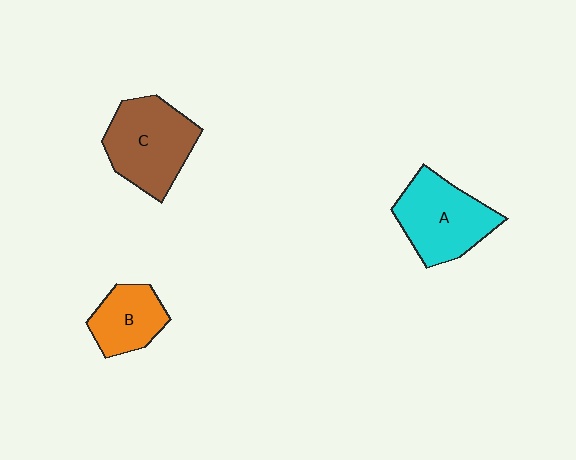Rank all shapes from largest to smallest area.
From largest to smallest: C (brown), A (cyan), B (orange).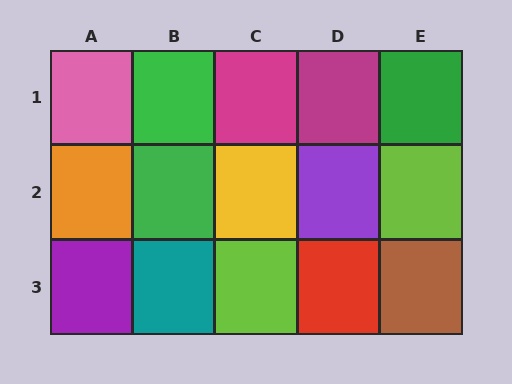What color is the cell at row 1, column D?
Magenta.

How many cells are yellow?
1 cell is yellow.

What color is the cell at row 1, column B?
Green.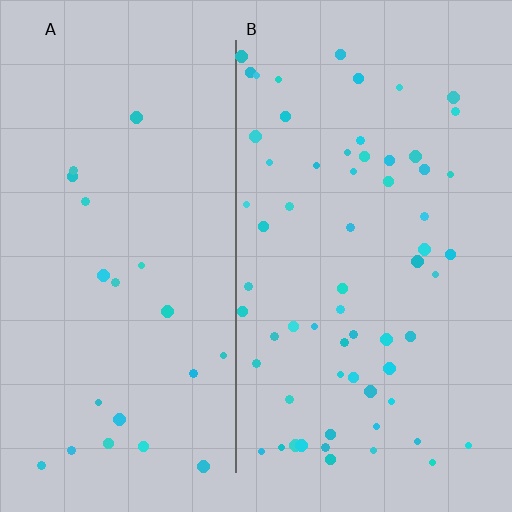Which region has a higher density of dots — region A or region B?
B (the right).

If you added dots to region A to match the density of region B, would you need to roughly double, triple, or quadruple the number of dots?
Approximately triple.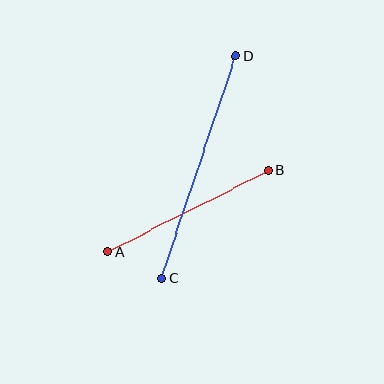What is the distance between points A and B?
The distance is approximately 180 pixels.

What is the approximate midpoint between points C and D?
The midpoint is at approximately (199, 167) pixels.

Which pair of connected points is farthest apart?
Points C and D are farthest apart.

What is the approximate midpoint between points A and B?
The midpoint is at approximately (188, 211) pixels.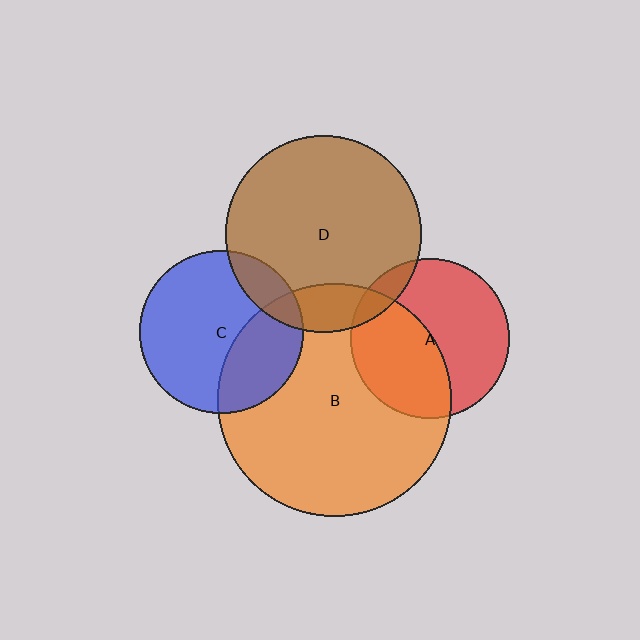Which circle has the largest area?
Circle B (orange).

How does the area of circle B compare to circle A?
Approximately 2.1 times.